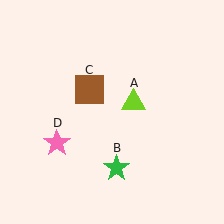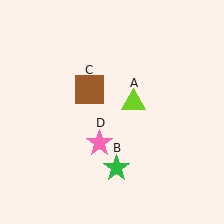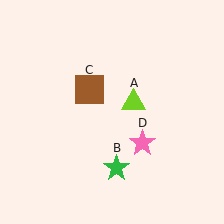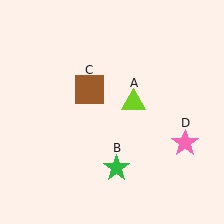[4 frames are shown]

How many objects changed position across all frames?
1 object changed position: pink star (object D).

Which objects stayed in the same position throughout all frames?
Lime triangle (object A) and green star (object B) and brown square (object C) remained stationary.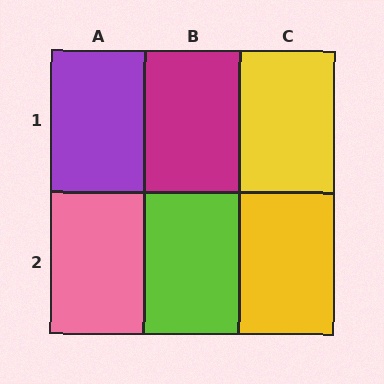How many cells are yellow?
2 cells are yellow.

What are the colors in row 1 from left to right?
Purple, magenta, yellow.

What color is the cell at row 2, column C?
Yellow.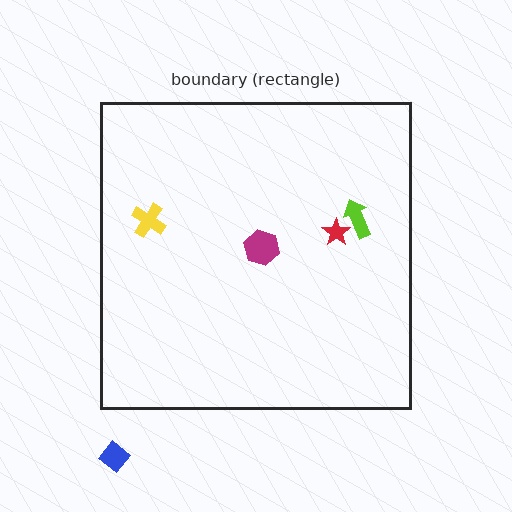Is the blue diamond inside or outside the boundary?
Outside.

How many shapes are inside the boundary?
4 inside, 1 outside.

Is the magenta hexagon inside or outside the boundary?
Inside.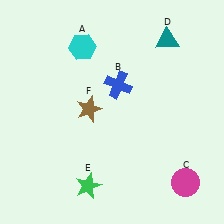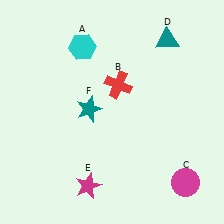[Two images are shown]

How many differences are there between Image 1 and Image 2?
There are 3 differences between the two images.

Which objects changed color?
B changed from blue to red. E changed from green to magenta. F changed from brown to teal.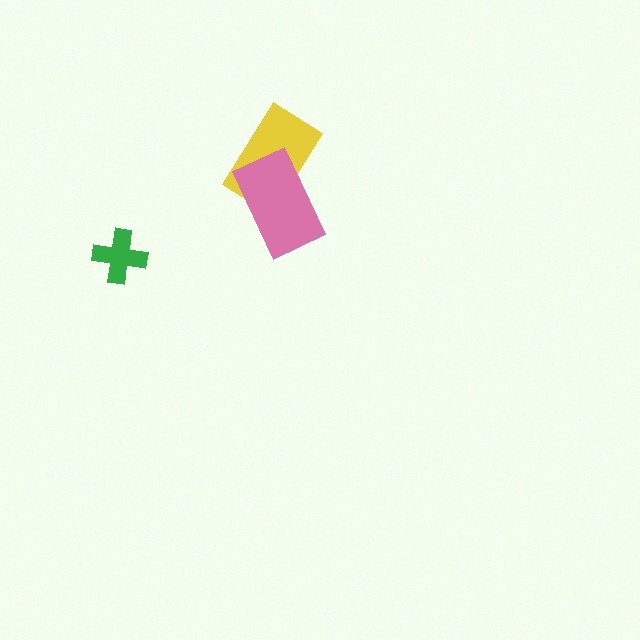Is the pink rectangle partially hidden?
No, no other shape covers it.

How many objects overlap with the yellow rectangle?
1 object overlaps with the yellow rectangle.